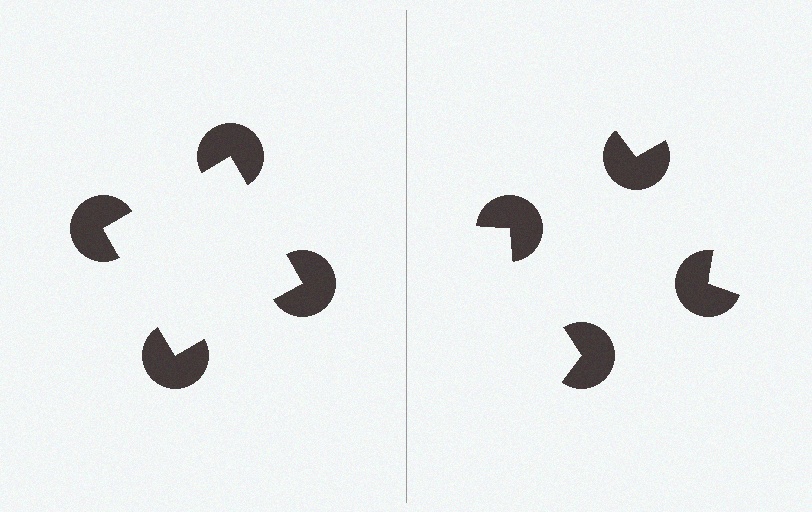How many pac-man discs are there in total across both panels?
8 — 4 on each side.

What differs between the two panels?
The pac-man discs are positioned identically on both sides; only the wedge orientations differ. On the left they align to a square; on the right they are misaligned.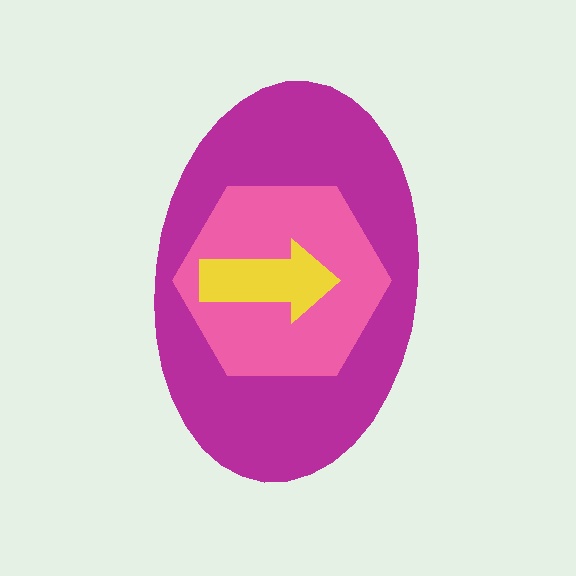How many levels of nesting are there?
3.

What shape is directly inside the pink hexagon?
The yellow arrow.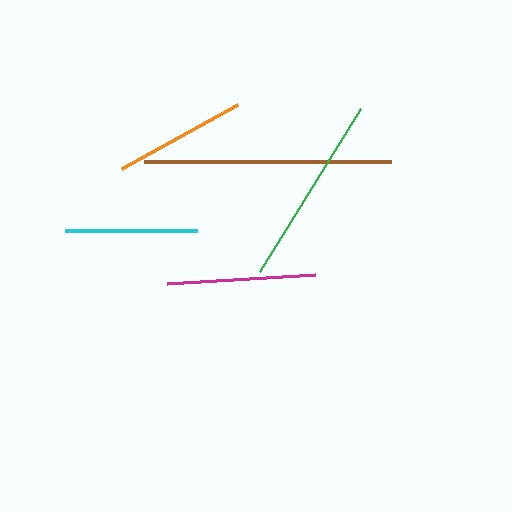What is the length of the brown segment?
The brown segment is approximately 247 pixels long.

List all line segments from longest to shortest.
From longest to shortest: brown, green, magenta, orange, cyan.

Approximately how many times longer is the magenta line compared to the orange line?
The magenta line is approximately 1.1 times the length of the orange line.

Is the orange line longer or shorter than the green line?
The green line is longer than the orange line.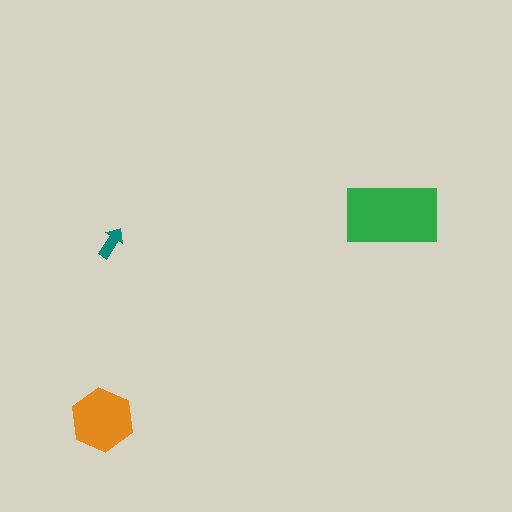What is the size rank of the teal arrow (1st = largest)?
3rd.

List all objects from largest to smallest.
The green rectangle, the orange hexagon, the teal arrow.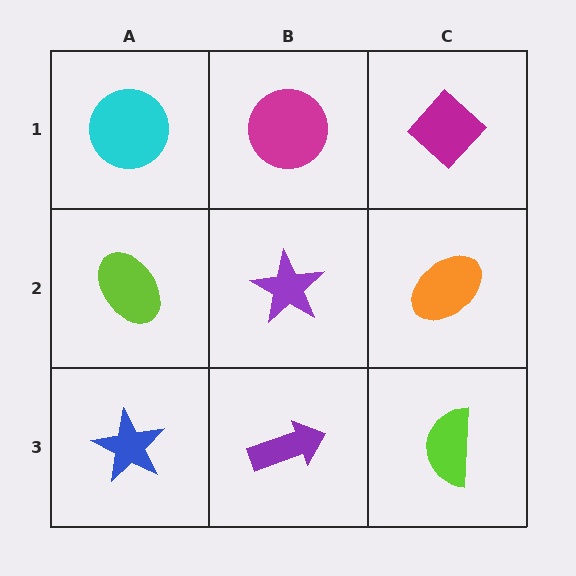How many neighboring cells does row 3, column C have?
2.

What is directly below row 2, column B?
A purple arrow.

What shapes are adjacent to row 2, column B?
A magenta circle (row 1, column B), a purple arrow (row 3, column B), a lime ellipse (row 2, column A), an orange ellipse (row 2, column C).